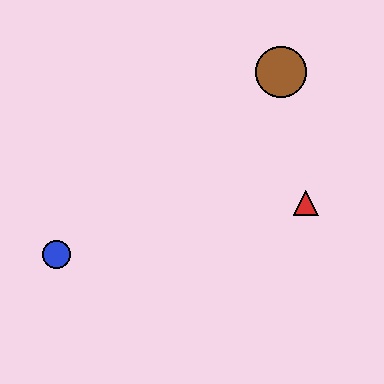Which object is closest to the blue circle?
The red triangle is closest to the blue circle.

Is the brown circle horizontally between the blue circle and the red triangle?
Yes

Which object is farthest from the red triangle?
The blue circle is farthest from the red triangle.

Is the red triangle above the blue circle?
Yes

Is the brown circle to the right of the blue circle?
Yes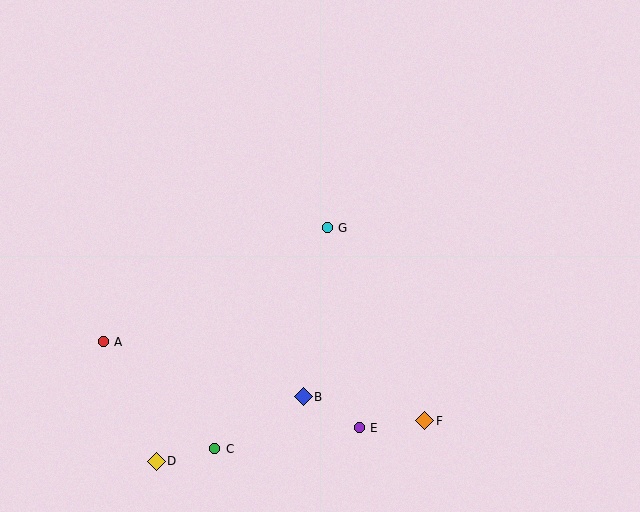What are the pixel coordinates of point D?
Point D is at (156, 461).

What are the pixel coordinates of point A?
Point A is at (103, 342).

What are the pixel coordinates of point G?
Point G is at (327, 228).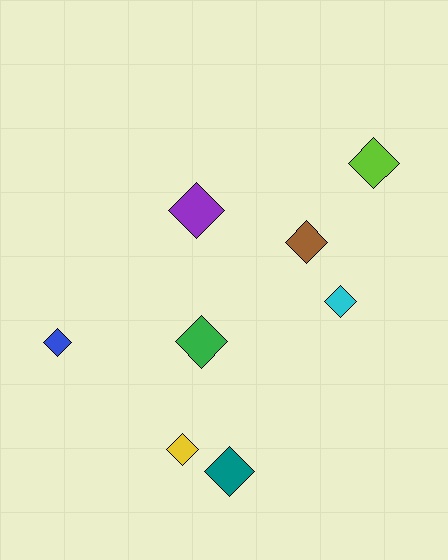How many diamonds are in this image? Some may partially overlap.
There are 8 diamonds.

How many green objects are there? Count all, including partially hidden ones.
There is 1 green object.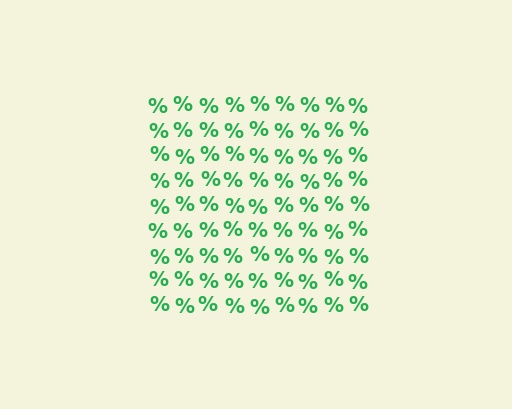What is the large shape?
The large shape is a square.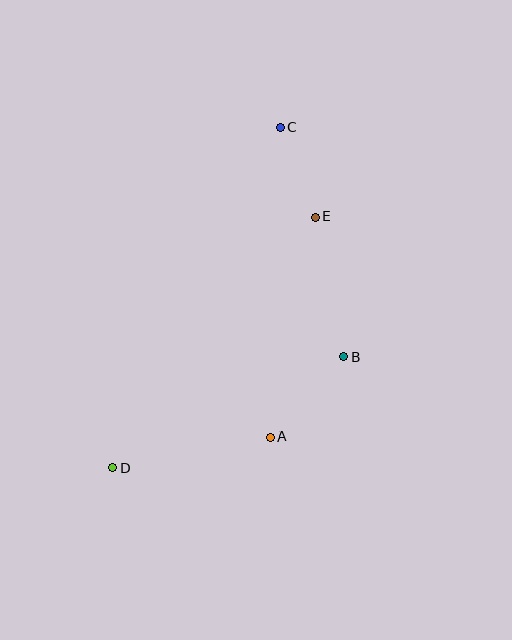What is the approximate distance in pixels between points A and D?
The distance between A and D is approximately 160 pixels.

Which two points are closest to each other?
Points C and E are closest to each other.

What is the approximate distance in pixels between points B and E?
The distance between B and E is approximately 143 pixels.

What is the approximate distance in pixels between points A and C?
The distance between A and C is approximately 309 pixels.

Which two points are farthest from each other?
Points C and D are farthest from each other.